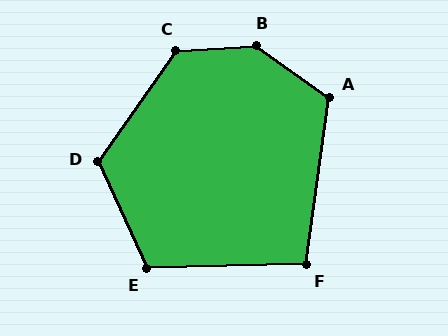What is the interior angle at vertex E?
Approximately 113 degrees (obtuse).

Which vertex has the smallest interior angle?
F, at approximately 99 degrees.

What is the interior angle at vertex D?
Approximately 120 degrees (obtuse).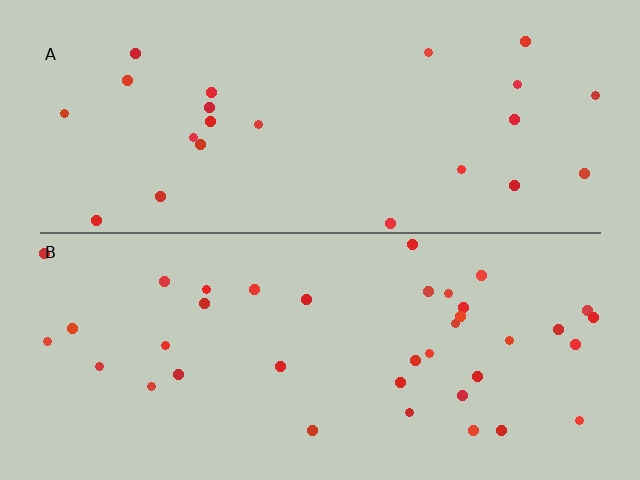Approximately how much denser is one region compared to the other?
Approximately 1.6× — region B over region A.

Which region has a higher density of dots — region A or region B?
B (the bottom).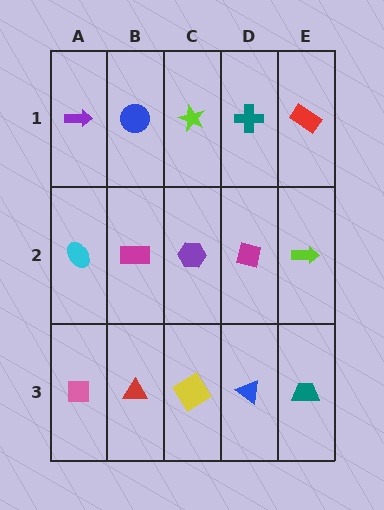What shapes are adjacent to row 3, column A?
A cyan ellipse (row 2, column A), a red triangle (row 3, column B).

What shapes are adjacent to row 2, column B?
A blue circle (row 1, column B), a red triangle (row 3, column B), a cyan ellipse (row 2, column A), a purple hexagon (row 2, column C).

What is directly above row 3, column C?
A purple hexagon.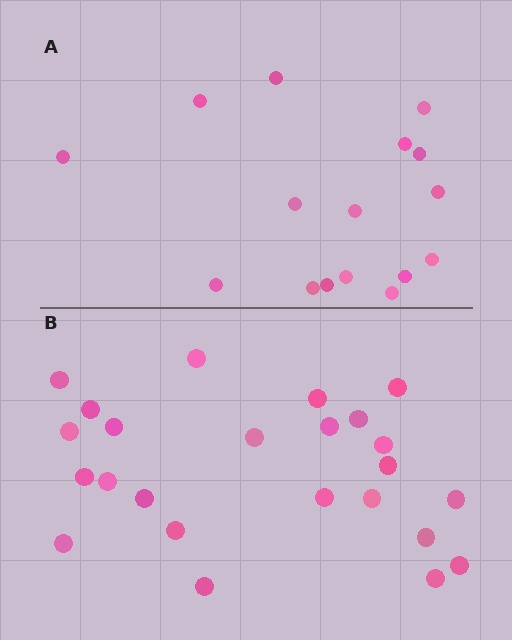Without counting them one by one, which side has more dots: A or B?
Region B (the bottom region) has more dots.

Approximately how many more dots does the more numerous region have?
Region B has roughly 8 or so more dots than region A.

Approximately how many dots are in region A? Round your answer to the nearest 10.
About 20 dots. (The exact count is 16, which rounds to 20.)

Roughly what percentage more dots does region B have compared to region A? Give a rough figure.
About 50% more.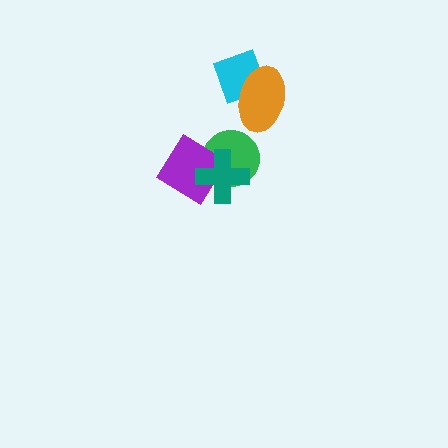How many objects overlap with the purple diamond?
2 objects overlap with the purple diamond.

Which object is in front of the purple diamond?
The teal cross is in front of the purple diamond.